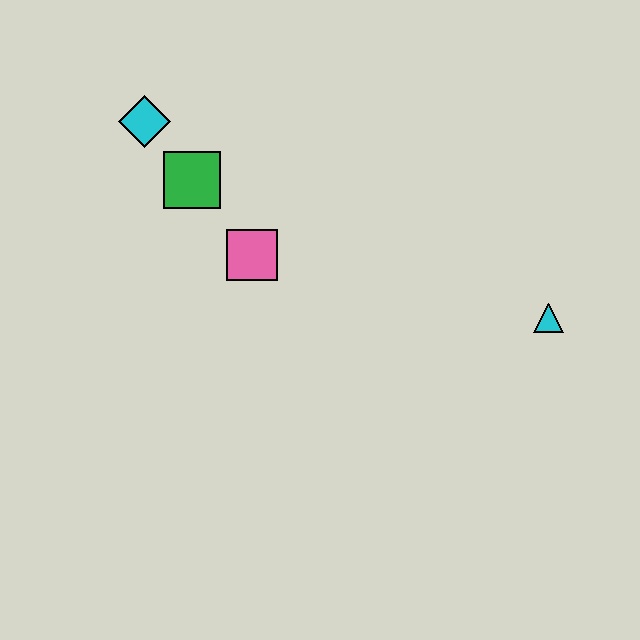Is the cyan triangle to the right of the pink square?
Yes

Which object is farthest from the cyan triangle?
The cyan diamond is farthest from the cyan triangle.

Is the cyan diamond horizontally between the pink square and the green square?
No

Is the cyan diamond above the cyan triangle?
Yes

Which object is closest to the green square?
The cyan diamond is closest to the green square.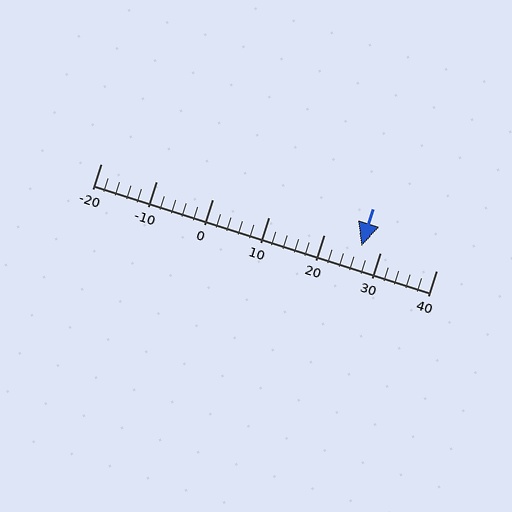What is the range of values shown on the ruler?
The ruler shows values from -20 to 40.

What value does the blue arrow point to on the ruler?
The blue arrow points to approximately 27.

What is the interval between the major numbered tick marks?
The major tick marks are spaced 10 units apart.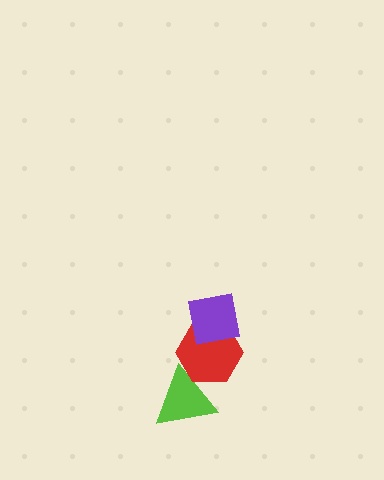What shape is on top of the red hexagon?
The purple square is on top of the red hexagon.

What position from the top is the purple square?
The purple square is 1st from the top.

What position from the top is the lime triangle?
The lime triangle is 3rd from the top.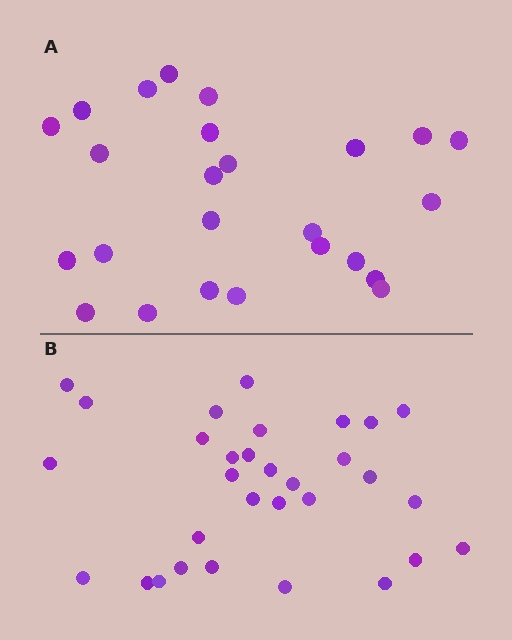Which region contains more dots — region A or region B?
Region B (the bottom region) has more dots.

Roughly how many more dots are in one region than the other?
Region B has about 6 more dots than region A.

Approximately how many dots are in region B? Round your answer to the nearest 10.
About 30 dots. (The exact count is 31, which rounds to 30.)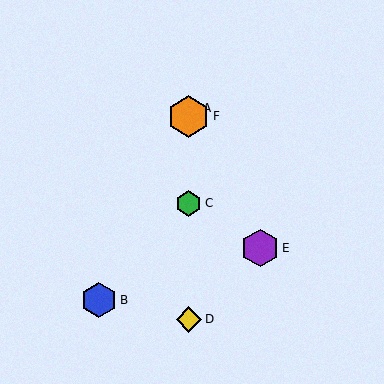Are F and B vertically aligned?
No, F is at x≈189 and B is at x≈99.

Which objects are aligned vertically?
Objects A, C, D, F are aligned vertically.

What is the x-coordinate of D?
Object D is at x≈189.